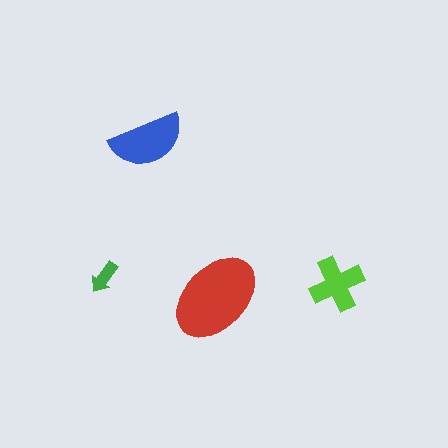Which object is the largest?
The red ellipse.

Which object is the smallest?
The green arrow.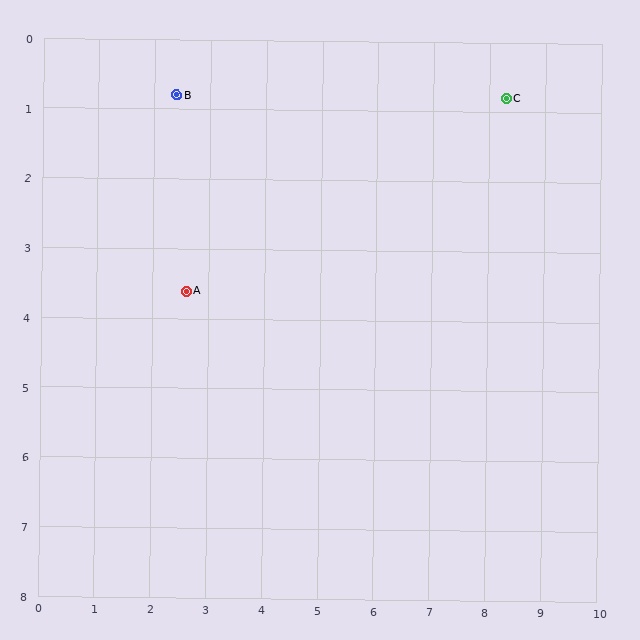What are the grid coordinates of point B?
Point B is at approximately (2.4, 0.8).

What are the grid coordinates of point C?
Point C is at approximately (8.3, 0.8).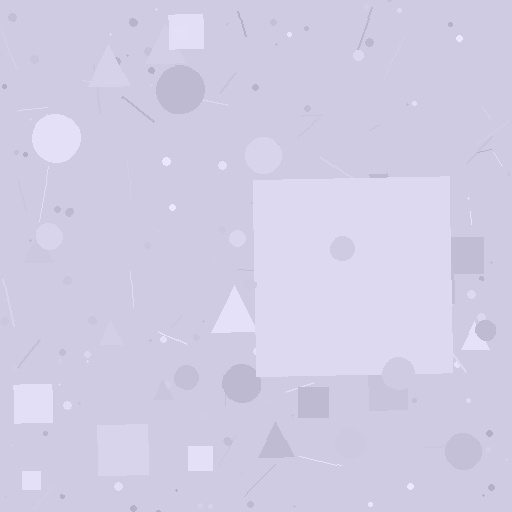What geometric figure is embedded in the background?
A square is embedded in the background.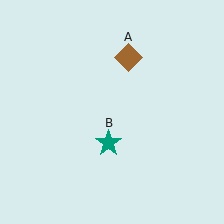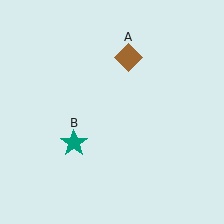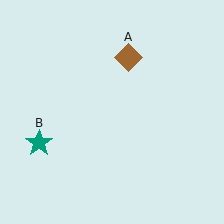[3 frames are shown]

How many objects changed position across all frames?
1 object changed position: teal star (object B).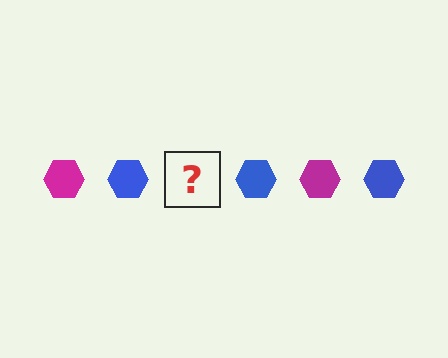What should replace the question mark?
The question mark should be replaced with a magenta hexagon.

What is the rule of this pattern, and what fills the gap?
The rule is that the pattern cycles through magenta, blue hexagons. The gap should be filled with a magenta hexagon.